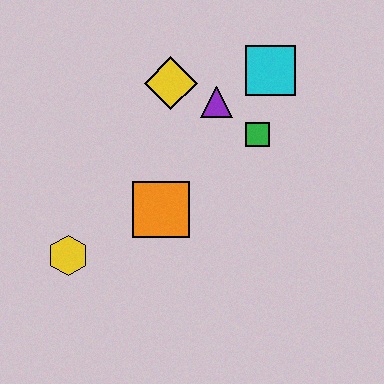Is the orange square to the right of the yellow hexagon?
Yes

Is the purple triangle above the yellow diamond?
No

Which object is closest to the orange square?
The yellow hexagon is closest to the orange square.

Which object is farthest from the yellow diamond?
The yellow hexagon is farthest from the yellow diamond.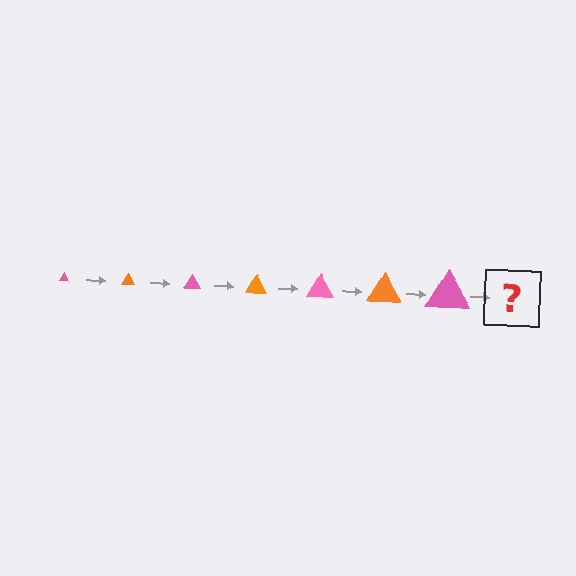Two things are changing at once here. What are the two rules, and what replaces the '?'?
The two rules are that the triangle grows larger each step and the color cycles through pink and orange. The '?' should be an orange triangle, larger than the previous one.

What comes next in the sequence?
The next element should be an orange triangle, larger than the previous one.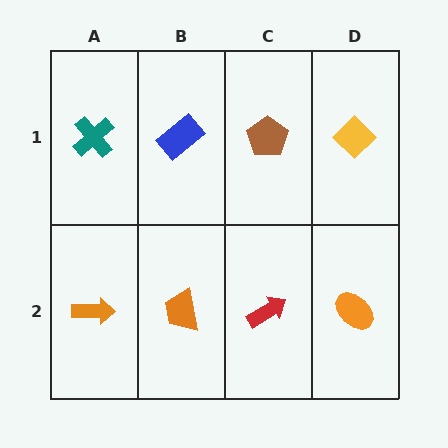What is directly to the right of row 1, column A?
A blue rectangle.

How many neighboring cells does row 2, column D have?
2.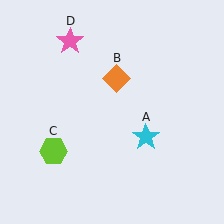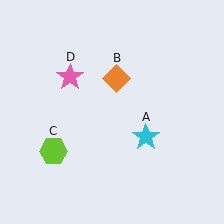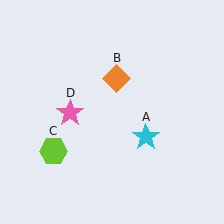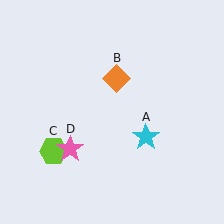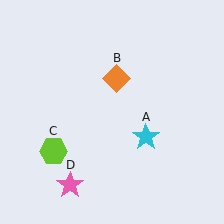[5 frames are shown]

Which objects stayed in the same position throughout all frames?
Cyan star (object A) and orange diamond (object B) and lime hexagon (object C) remained stationary.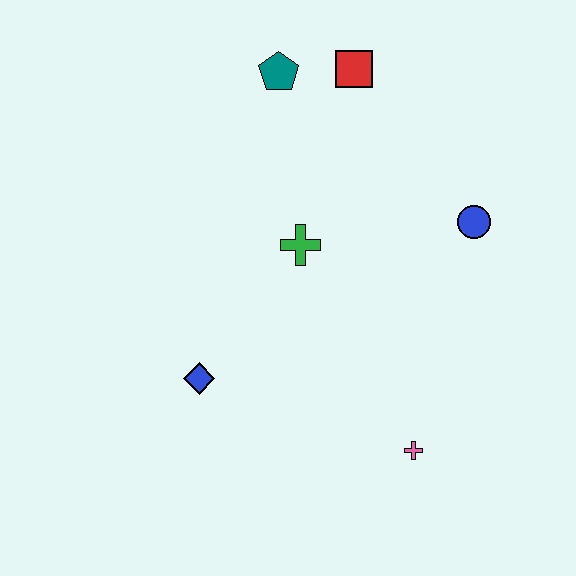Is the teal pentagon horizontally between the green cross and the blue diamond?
Yes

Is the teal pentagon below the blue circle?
No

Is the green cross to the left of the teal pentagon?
No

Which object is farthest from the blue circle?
The blue diamond is farthest from the blue circle.